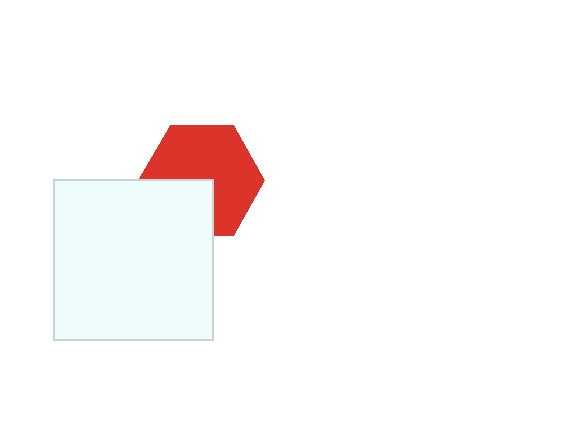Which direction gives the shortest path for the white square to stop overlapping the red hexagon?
Moving down gives the shortest separation.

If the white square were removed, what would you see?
You would see the complete red hexagon.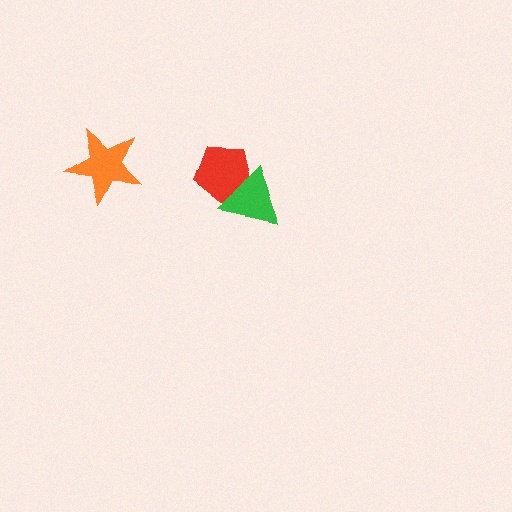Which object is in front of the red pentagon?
The green triangle is in front of the red pentagon.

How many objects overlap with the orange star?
0 objects overlap with the orange star.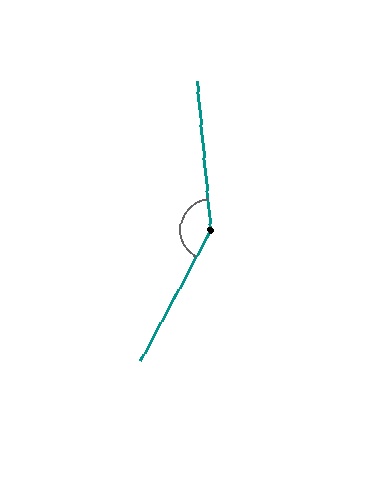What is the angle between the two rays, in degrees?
Approximately 146 degrees.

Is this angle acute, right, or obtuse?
It is obtuse.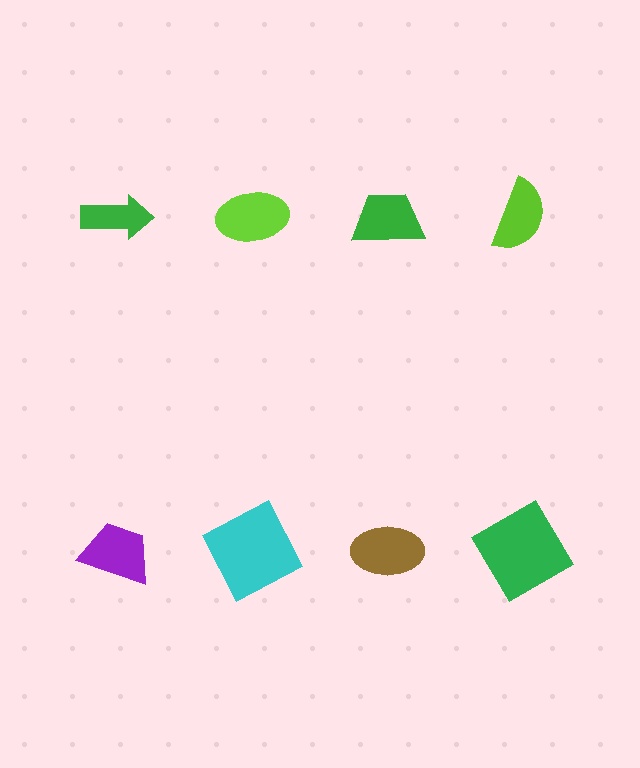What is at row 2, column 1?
A purple trapezoid.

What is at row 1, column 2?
A lime ellipse.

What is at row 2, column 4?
A green diamond.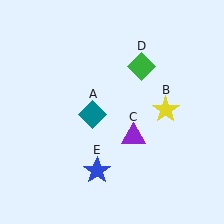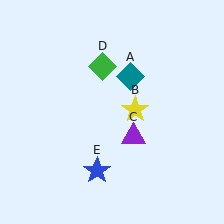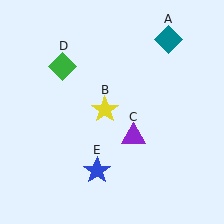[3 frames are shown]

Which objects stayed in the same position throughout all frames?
Purple triangle (object C) and blue star (object E) remained stationary.